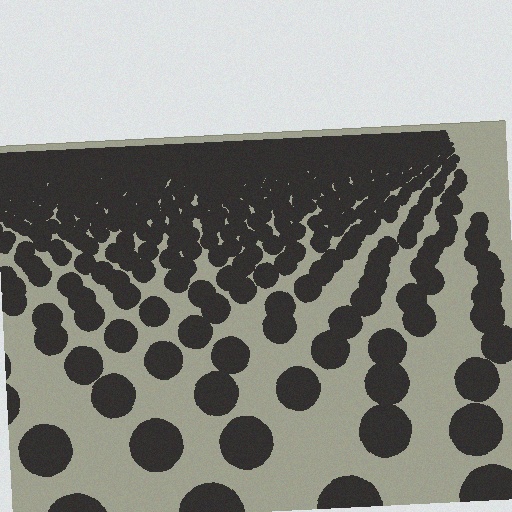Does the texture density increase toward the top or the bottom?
Density increases toward the top.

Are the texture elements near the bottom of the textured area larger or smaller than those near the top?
Larger. Near the bottom, elements are closer to the viewer and appear at a bigger on-screen size.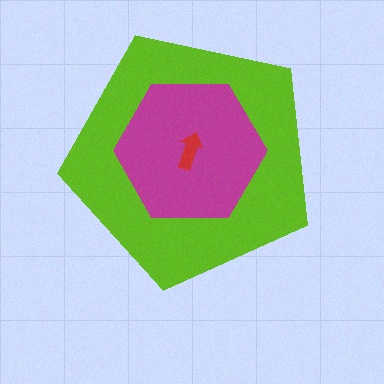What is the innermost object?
The red arrow.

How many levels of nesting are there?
3.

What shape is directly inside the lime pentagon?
The magenta hexagon.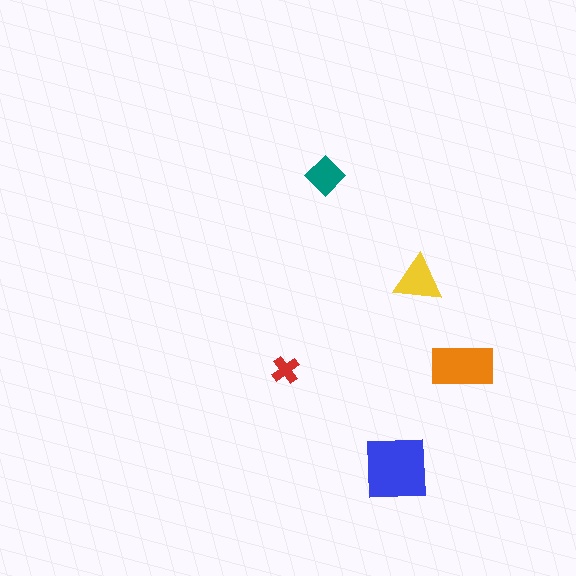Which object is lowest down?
The blue square is bottommost.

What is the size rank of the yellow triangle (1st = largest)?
3rd.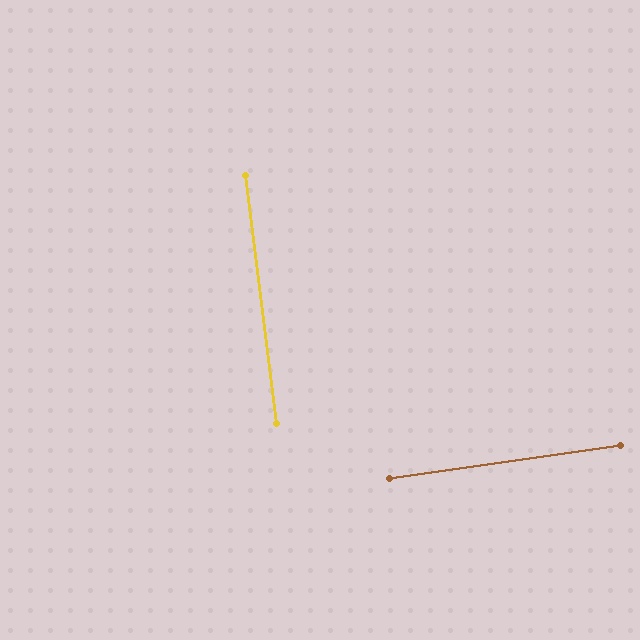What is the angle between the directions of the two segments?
Approximately 89 degrees.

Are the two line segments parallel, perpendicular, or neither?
Perpendicular — they meet at approximately 89°.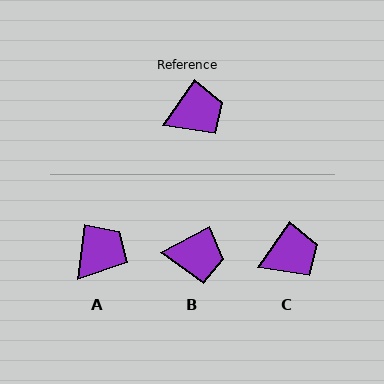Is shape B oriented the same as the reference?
No, it is off by about 27 degrees.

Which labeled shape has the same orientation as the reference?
C.